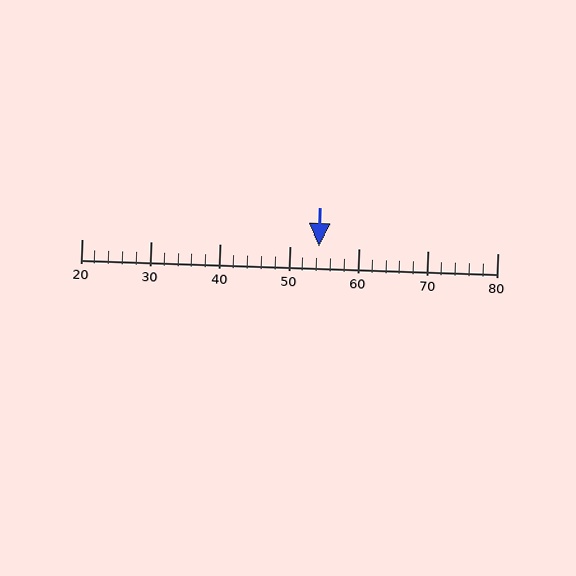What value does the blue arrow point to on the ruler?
The blue arrow points to approximately 54.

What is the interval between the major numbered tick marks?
The major tick marks are spaced 10 units apart.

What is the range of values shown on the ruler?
The ruler shows values from 20 to 80.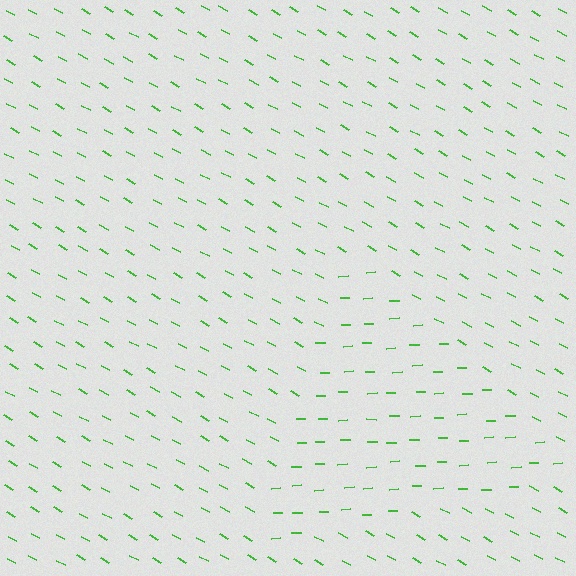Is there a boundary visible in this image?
Yes, there is a texture boundary formed by a change in line orientation.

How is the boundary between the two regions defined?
The boundary is defined purely by a change in line orientation (approximately 31 degrees difference). All lines are the same color and thickness.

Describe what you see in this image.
The image is filled with small green line segments. A triangle region in the image has lines oriented differently from the surrounding lines, creating a visible texture boundary.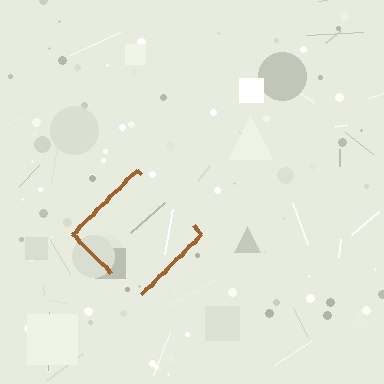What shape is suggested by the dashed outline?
The dashed outline suggests a diamond.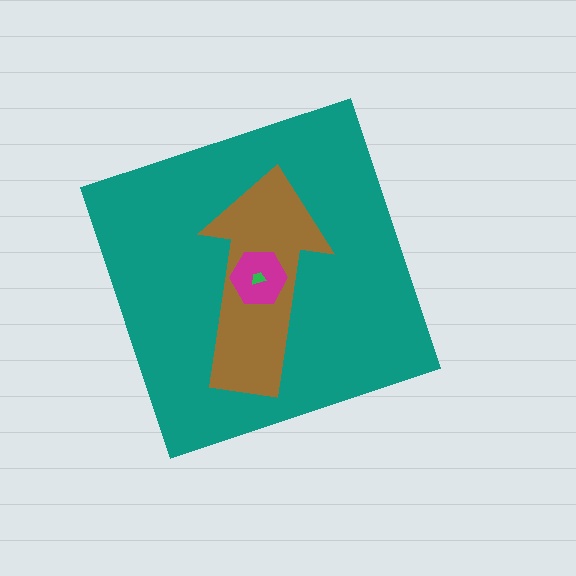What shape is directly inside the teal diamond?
The brown arrow.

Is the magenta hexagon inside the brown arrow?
Yes.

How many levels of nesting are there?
4.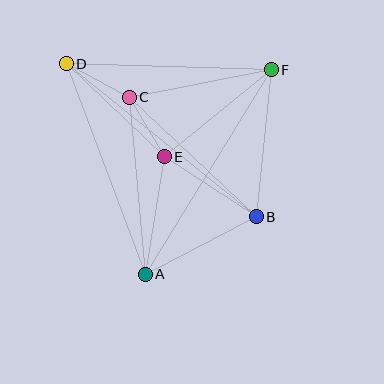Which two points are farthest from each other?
Points B and D are farthest from each other.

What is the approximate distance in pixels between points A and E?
The distance between A and E is approximately 119 pixels.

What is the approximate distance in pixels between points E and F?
The distance between E and F is approximately 138 pixels.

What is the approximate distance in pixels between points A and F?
The distance between A and F is approximately 240 pixels.